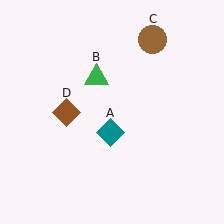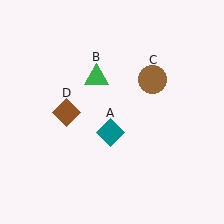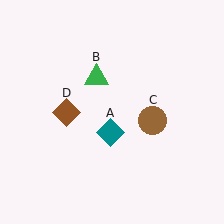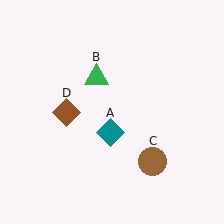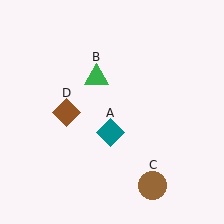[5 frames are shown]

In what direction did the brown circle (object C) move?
The brown circle (object C) moved down.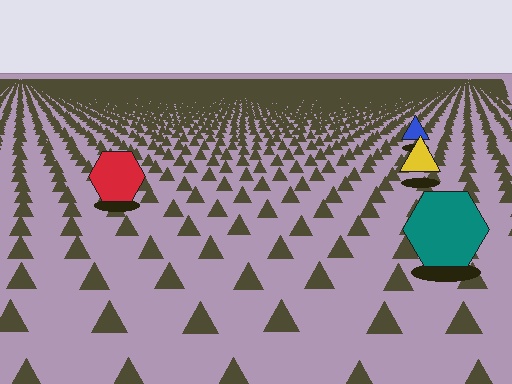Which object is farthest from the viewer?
The blue triangle is farthest from the viewer. It appears smaller and the ground texture around it is denser.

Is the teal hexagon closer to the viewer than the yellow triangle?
Yes. The teal hexagon is closer — you can tell from the texture gradient: the ground texture is coarser near it.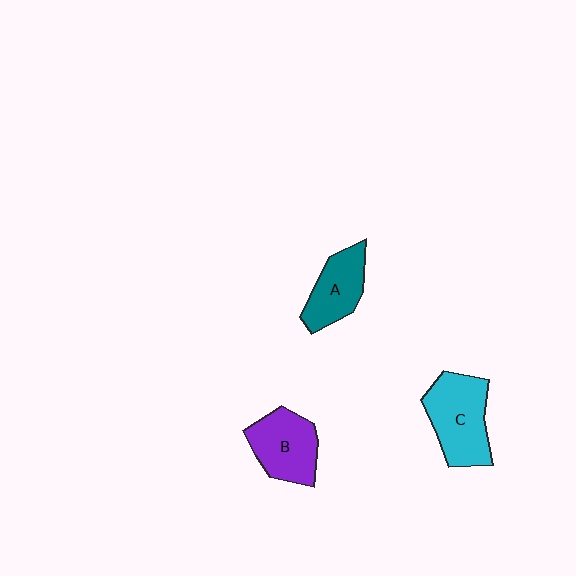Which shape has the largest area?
Shape C (cyan).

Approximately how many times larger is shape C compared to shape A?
Approximately 1.4 times.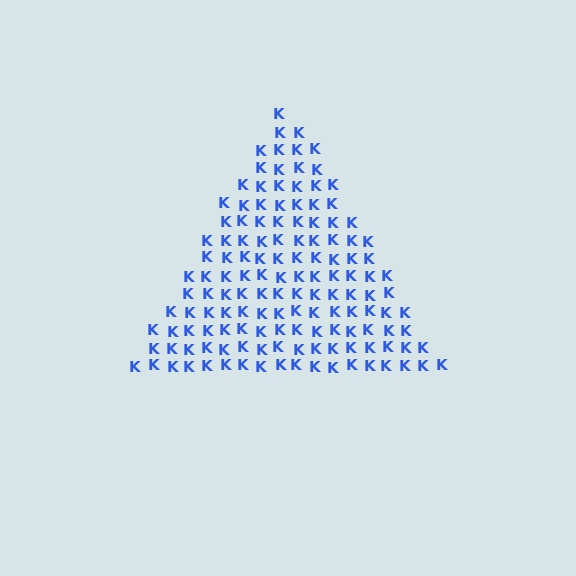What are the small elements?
The small elements are letter K's.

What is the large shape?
The large shape is a triangle.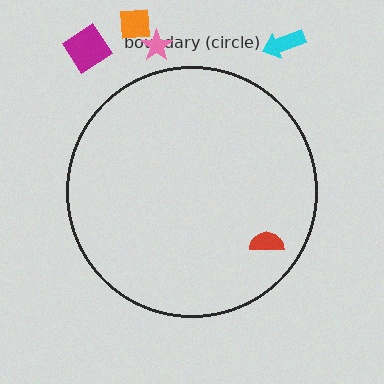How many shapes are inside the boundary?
1 inside, 4 outside.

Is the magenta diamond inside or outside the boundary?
Outside.